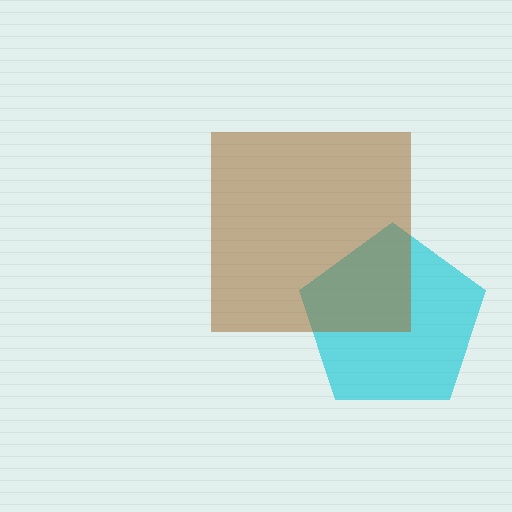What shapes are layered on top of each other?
The layered shapes are: a cyan pentagon, a brown square.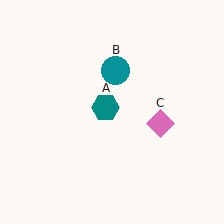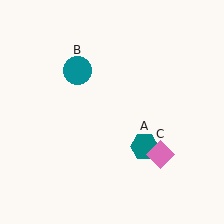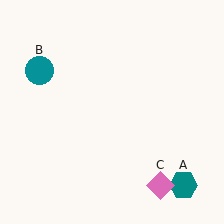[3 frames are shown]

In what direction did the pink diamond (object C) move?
The pink diamond (object C) moved down.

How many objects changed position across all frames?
3 objects changed position: teal hexagon (object A), teal circle (object B), pink diamond (object C).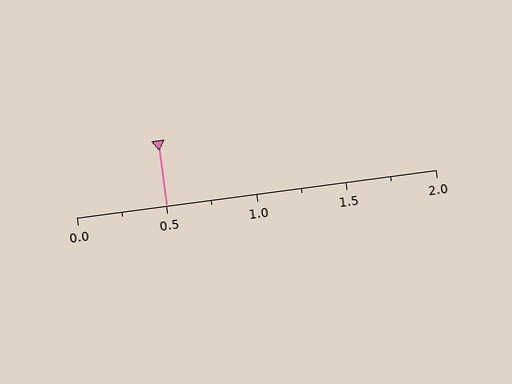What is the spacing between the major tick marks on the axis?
The major ticks are spaced 0.5 apart.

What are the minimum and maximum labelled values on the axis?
The axis runs from 0.0 to 2.0.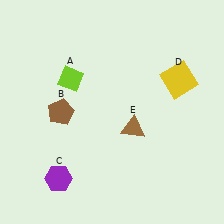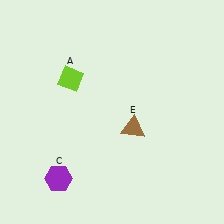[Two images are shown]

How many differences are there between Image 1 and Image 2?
There are 2 differences between the two images.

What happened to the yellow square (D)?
The yellow square (D) was removed in Image 2. It was in the top-right area of Image 1.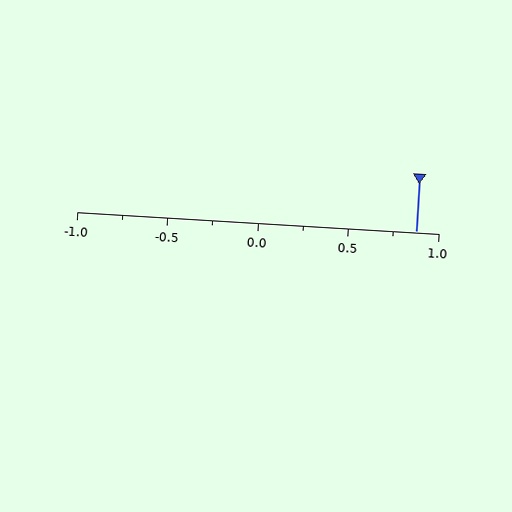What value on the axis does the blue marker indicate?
The marker indicates approximately 0.88.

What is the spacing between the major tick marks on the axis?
The major ticks are spaced 0.5 apart.